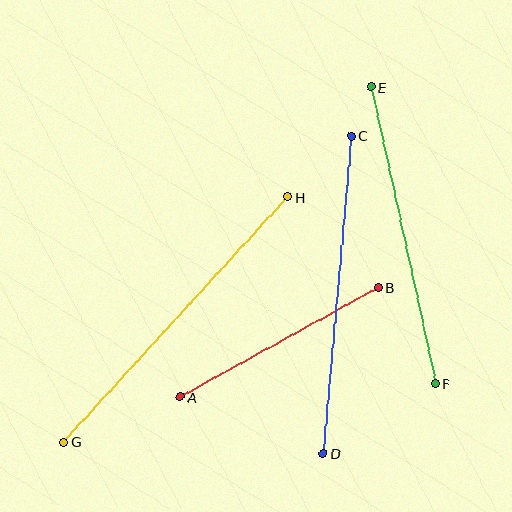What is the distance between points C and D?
The distance is approximately 319 pixels.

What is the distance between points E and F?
The distance is approximately 303 pixels.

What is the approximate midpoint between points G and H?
The midpoint is at approximately (176, 319) pixels.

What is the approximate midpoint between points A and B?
The midpoint is at approximately (279, 342) pixels.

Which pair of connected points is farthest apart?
Points G and H are farthest apart.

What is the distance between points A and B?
The distance is approximately 226 pixels.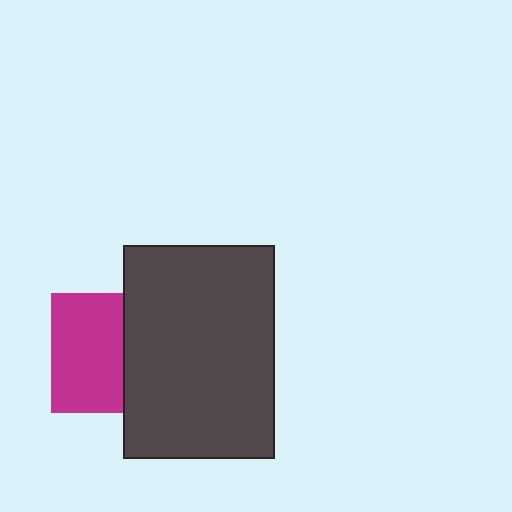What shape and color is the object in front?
The object in front is a dark gray rectangle.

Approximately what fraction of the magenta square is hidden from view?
Roughly 40% of the magenta square is hidden behind the dark gray rectangle.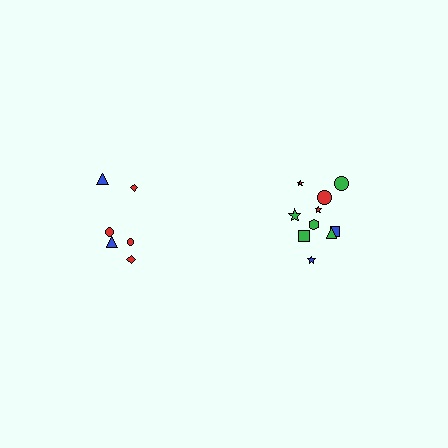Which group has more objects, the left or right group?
The right group.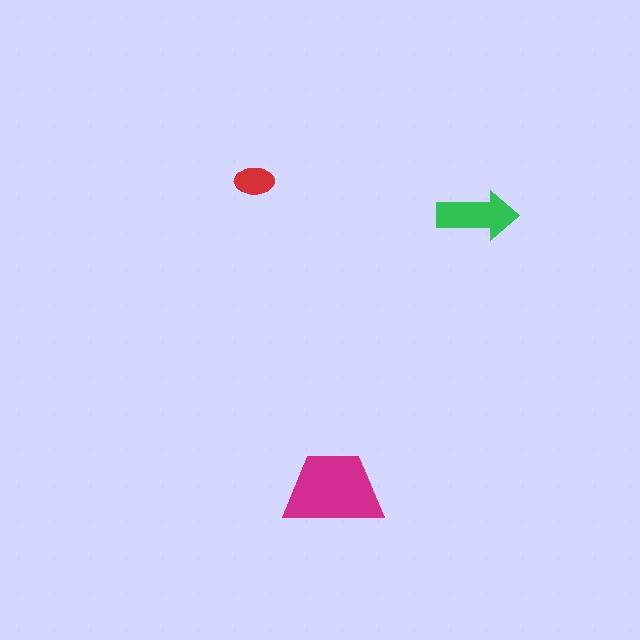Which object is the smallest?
The red ellipse.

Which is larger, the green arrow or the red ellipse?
The green arrow.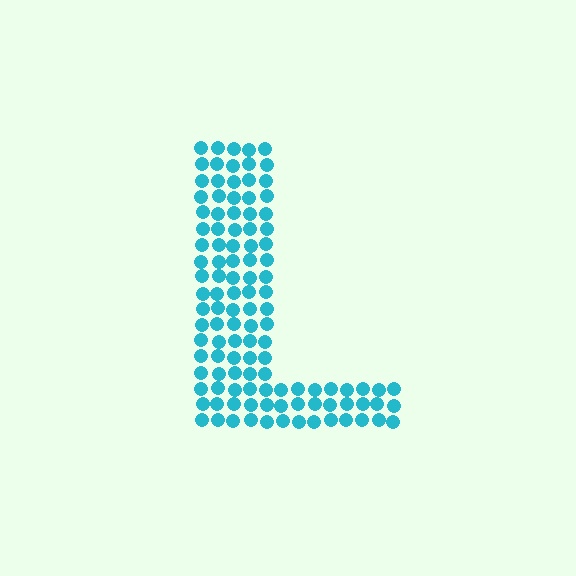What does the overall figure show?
The overall figure shows the letter L.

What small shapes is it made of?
It is made of small circles.